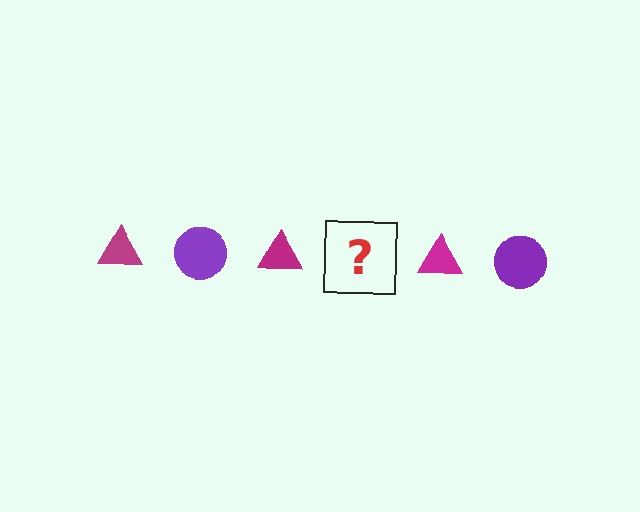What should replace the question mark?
The question mark should be replaced with a purple circle.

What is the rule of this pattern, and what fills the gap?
The rule is that the pattern alternates between magenta triangle and purple circle. The gap should be filled with a purple circle.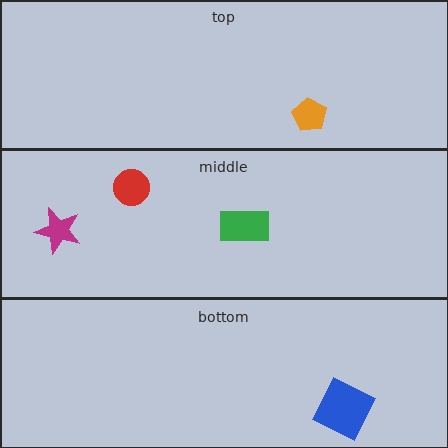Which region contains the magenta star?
The middle region.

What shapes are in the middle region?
The red circle, the green rectangle, the magenta star.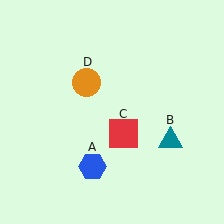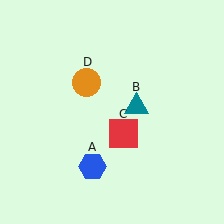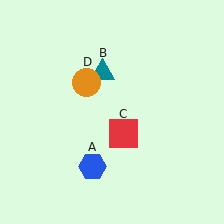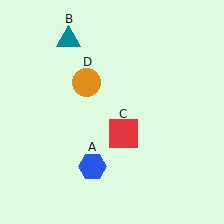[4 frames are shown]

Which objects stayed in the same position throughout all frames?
Blue hexagon (object A) and red square (object C) and orange circle (object D) remained stationary.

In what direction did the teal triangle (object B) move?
The teal triangle (object B) moved up and to the left.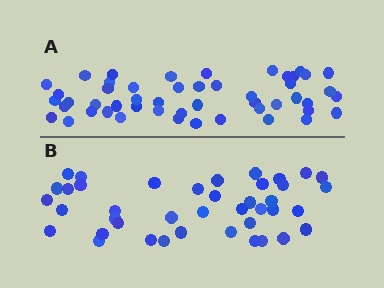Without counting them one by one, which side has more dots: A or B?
Region A (the top region) has more dots.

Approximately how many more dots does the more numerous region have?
Region A has roughly 8 or so more dots than region B.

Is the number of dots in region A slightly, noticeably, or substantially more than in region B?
Region A has only slightly more — the two regions are fairly close. The ratio is roughly 1.2 to 1.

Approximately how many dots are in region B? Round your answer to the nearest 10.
About 40 dots. (The exact count is 41, which rounds to 40.)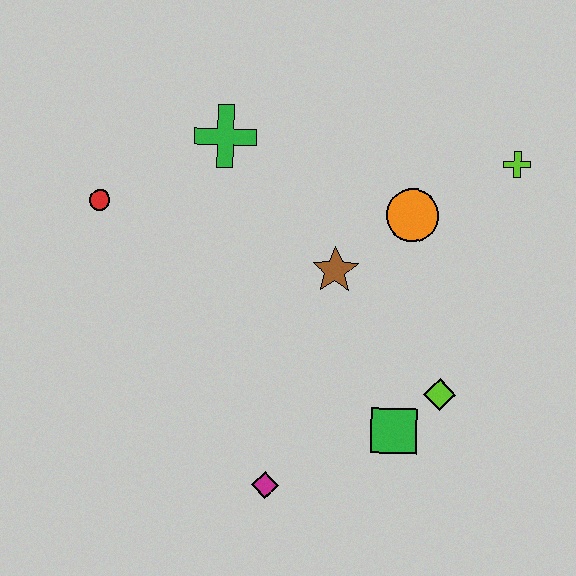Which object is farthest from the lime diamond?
The red circle is farthest from the lime diamond.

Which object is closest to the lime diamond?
The green square is closest to the lime diamond.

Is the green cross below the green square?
No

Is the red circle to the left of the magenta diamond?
Yes